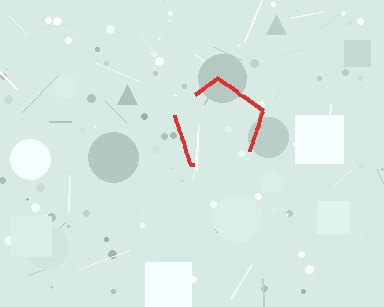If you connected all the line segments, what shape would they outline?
They would outline a pentagon.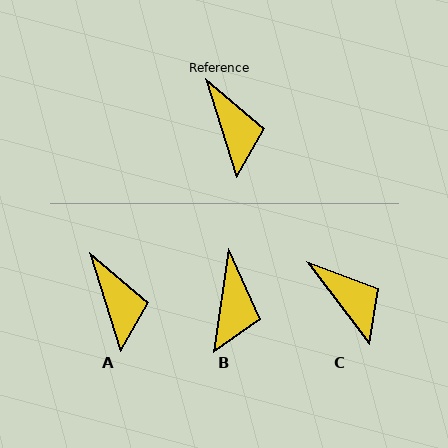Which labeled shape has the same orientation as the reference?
A.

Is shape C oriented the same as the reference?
No, it is off by about 20 degrees.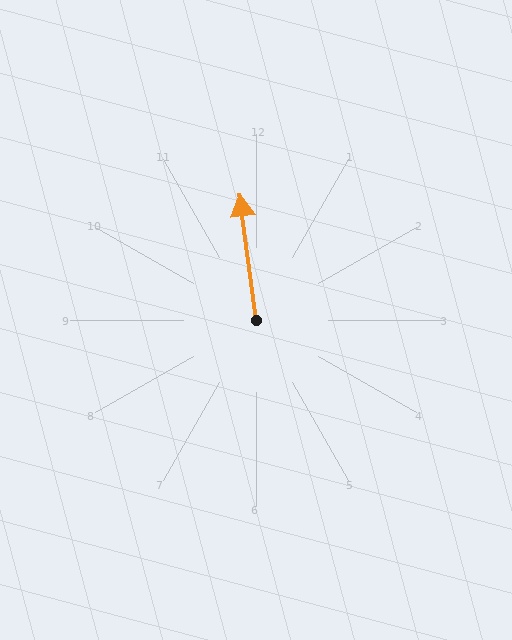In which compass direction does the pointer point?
North.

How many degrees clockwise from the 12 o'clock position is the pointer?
Approximately 353 degrees.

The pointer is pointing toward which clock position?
Roughly 12 o'clock.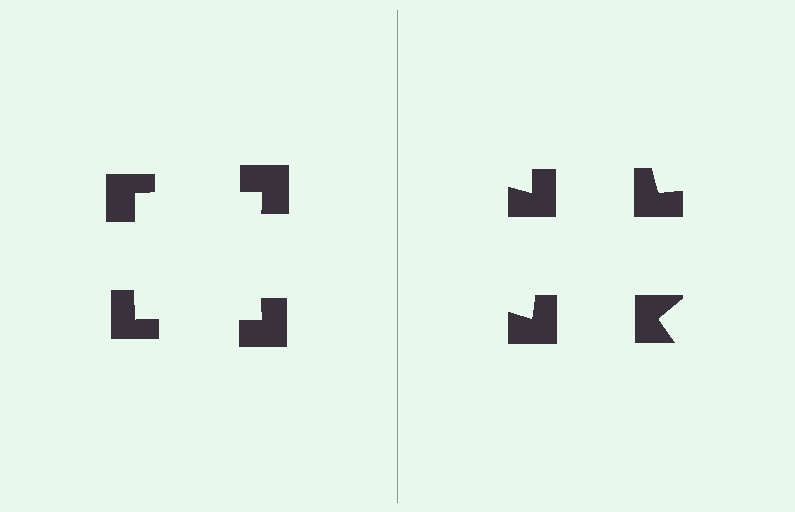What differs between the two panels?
The notched squares are positioned identically on both sides; only the wedge orientations differ. On the left they align to a square; on the right they are misaligned.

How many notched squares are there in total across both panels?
8 — 4 on each side.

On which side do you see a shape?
An illusory square appears on the left side. On the right side the wedge cuts are rotated, so no coherent shape forms.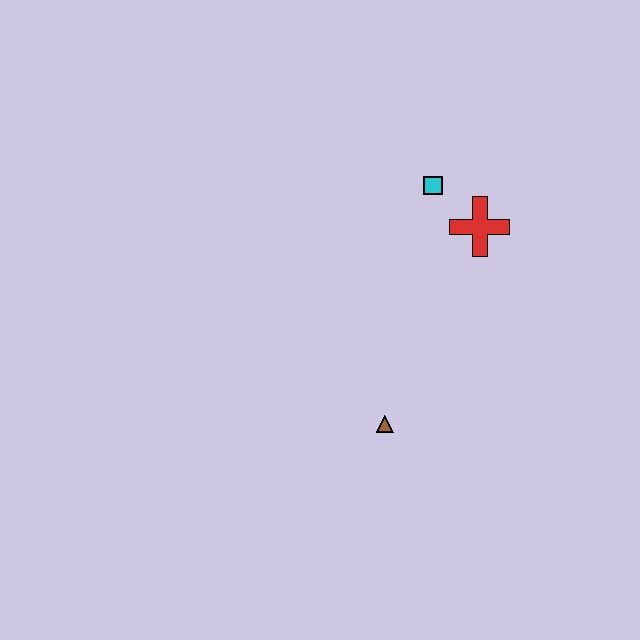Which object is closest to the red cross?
The cyan square is closest to the red cross.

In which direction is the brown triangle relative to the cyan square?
The brown triangle is below the cyan square.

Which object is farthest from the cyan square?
The brown triangle is farthest from the cyan square.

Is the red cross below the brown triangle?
No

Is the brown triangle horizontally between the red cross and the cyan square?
No